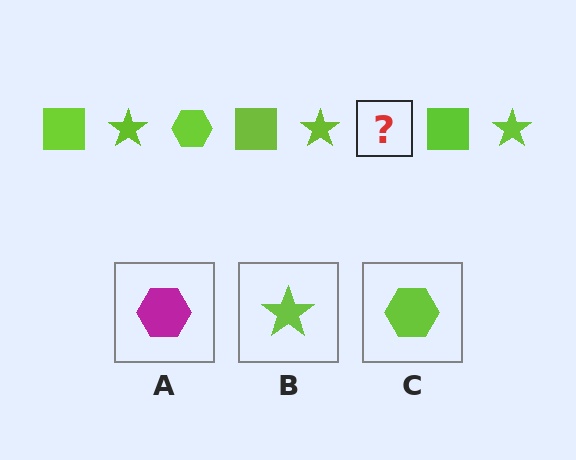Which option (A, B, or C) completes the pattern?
C.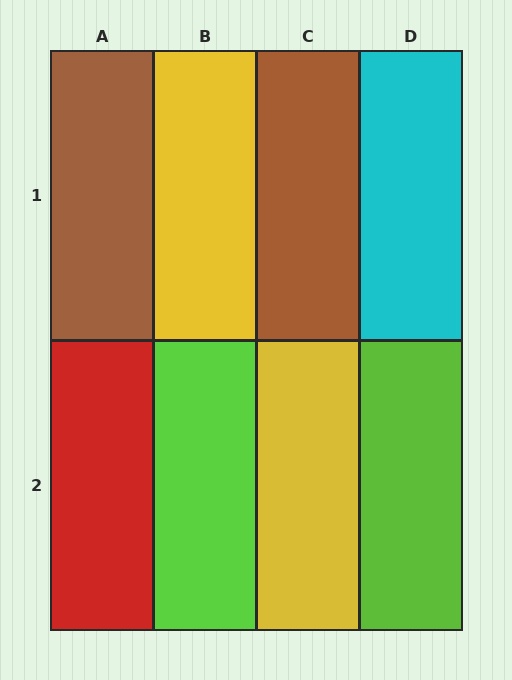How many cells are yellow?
2 cells are yellow.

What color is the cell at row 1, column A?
Brown.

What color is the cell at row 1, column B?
Yellow.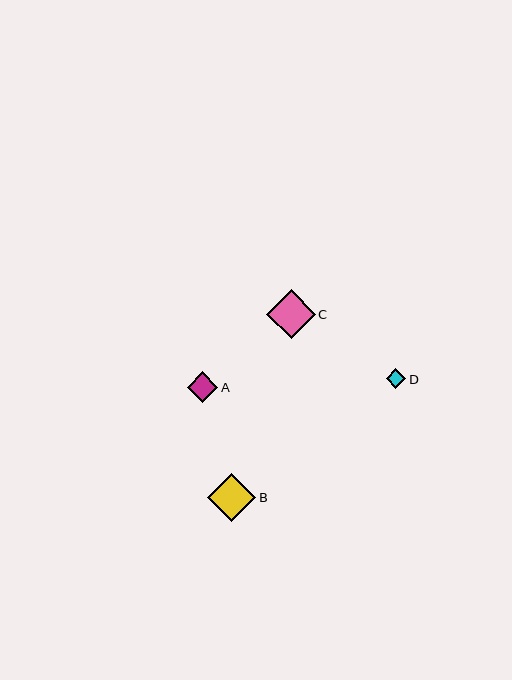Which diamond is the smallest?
Diamond D is the smallest with a size of approximately 19 pixels.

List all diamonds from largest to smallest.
From largest to smallest: C, B, A, D.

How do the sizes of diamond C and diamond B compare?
Diamond C and diamond B are approximately the same size.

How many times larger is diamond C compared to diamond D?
Diamond C is approximately 2.5 times the size of diamond D.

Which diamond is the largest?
Diamond C is the largest with a size of approximately 49 pixels.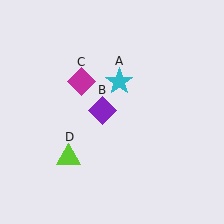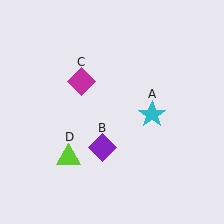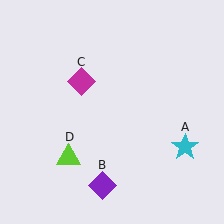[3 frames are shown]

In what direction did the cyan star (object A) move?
The cyan star (object A) moved down and to the right.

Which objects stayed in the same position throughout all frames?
Magenta diamond (object C) and lime triangle (object D) remained stationary.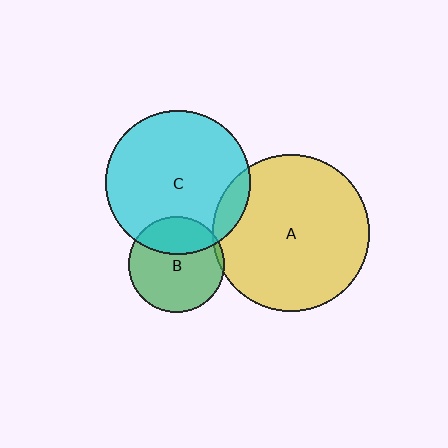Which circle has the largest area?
Circle A (yellow).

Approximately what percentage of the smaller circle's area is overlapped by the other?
Approximately 5%.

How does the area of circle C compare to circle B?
Approximately 2.3 times.